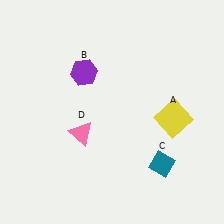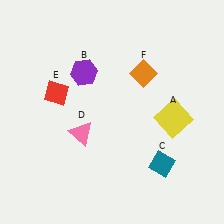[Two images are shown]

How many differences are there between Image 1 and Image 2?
There are 2 differences between the two images.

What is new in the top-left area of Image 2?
A red diamond (E) was added in the top-left area of Image 2.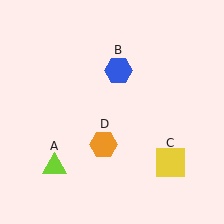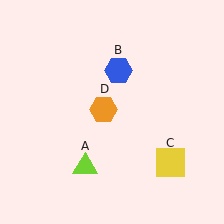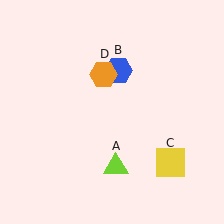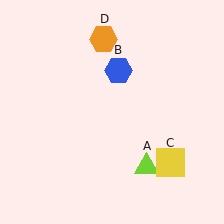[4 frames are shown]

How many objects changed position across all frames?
2 objects changed position: lime triangle (object A), orange hexagon (object D).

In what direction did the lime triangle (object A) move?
The lime triangle (object A) moved right.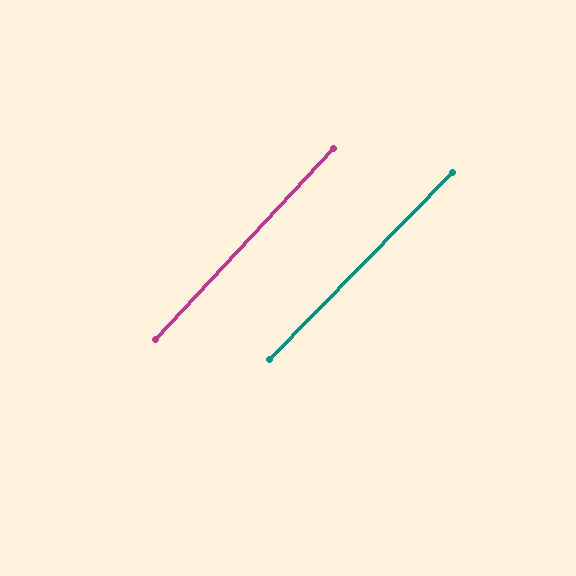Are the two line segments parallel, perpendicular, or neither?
Parallel — their directions differ by only 1.6°.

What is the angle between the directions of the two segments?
Approximately 2 degrees.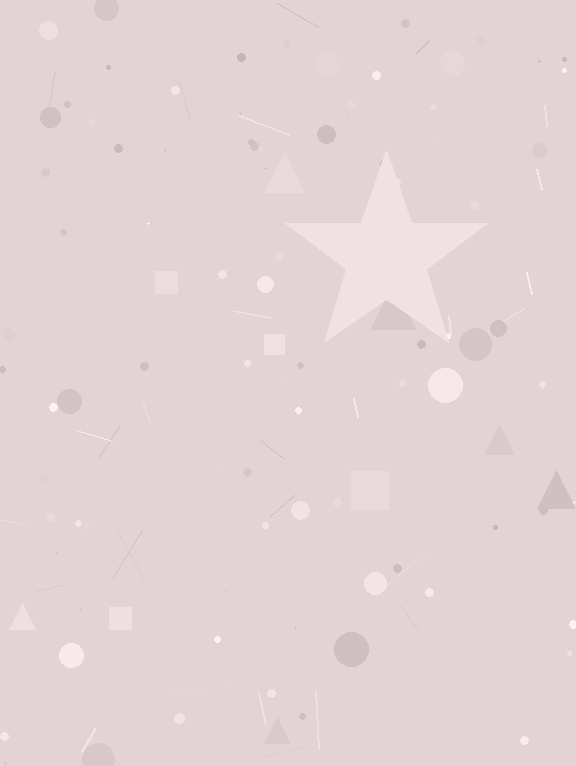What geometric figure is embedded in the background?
A star is embedded in the background.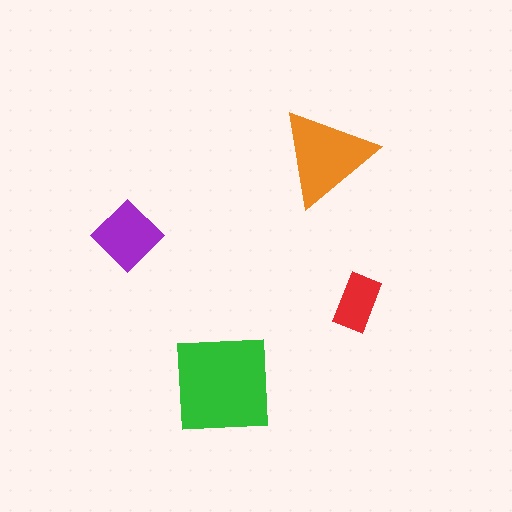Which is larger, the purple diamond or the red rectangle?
The purple diamond.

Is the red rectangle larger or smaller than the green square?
Smaller.